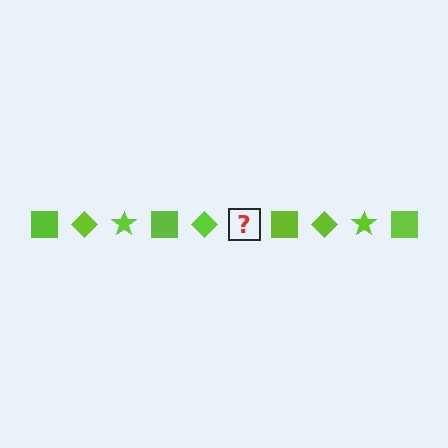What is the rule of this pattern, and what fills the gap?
The rule is that the pattern cycles through square, diamond, star shapes in lime. The gap should be filled with a lime star.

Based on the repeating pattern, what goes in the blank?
The blank should be a lime star.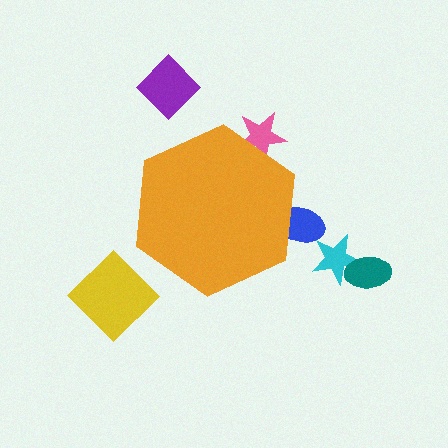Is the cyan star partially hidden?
No, the cyan star is fully visible.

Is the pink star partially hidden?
Yes, the pink star is partially hidden behind the orange hexagon.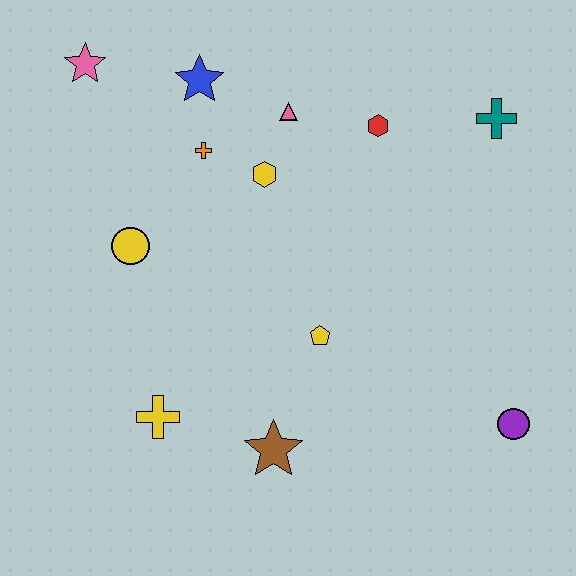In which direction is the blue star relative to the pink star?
The blue star is to the right of the pink star.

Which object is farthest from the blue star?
The purple circle is farthest from the blue star.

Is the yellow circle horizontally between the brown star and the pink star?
Yes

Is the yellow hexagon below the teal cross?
Yes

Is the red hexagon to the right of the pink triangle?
Yes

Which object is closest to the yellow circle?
The orange cross is closest to the yellow circle.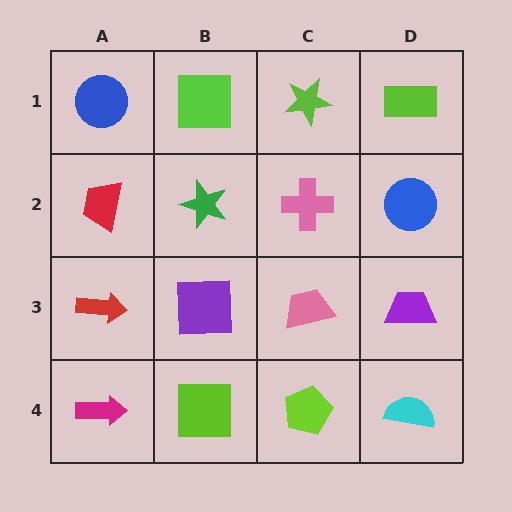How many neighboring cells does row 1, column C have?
3.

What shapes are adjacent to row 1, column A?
A red trapezoid (row 2, column A), a lime square (row 1, column B).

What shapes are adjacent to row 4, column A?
A red arrow (row 3, column A), a lime square (row 4, column B).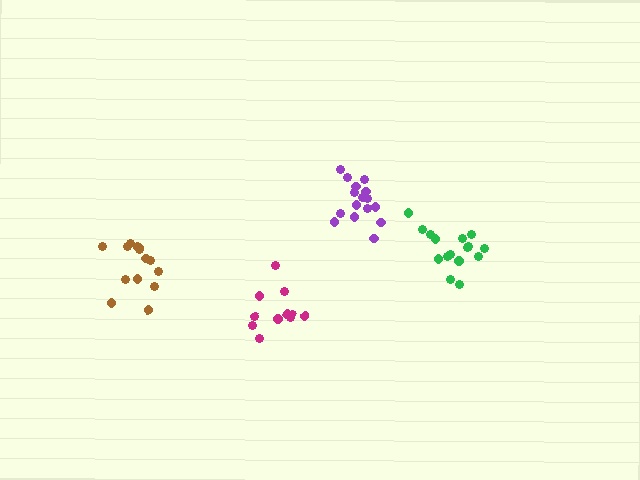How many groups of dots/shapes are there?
There are 4 groups.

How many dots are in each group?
Group 1: 16 dots, Group 2: 14 dots, Group 3: 16 dots, Group 4: 11 dots (57 total).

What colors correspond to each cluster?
The clusters are colored: green, brown, purple, magenta.